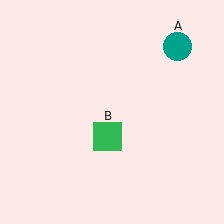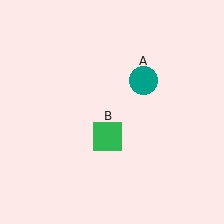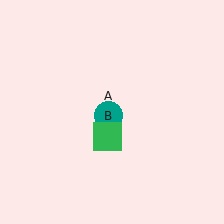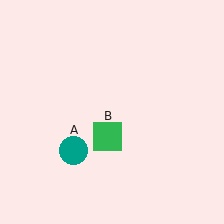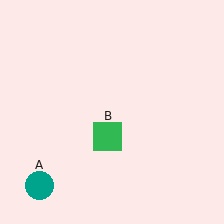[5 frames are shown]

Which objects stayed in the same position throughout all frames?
Green square (object B) remained stationary.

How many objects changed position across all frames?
1 object changed position: teal circle (object A).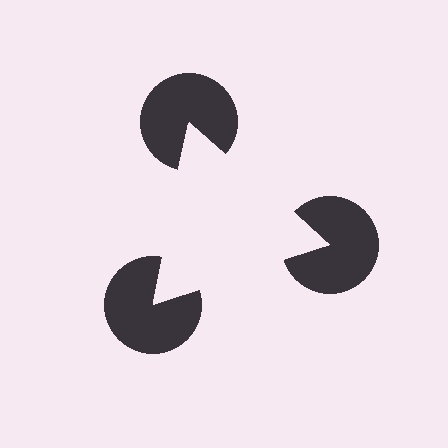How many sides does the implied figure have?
3 sides.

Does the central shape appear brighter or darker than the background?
It typically appears slightly brighter than the background, even though no actual brightness change is drawn.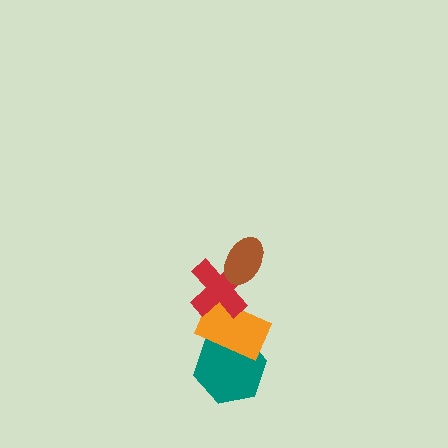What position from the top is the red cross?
The red cross is 2nd from the top.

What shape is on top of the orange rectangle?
The red cross is on top of the orange rectangle.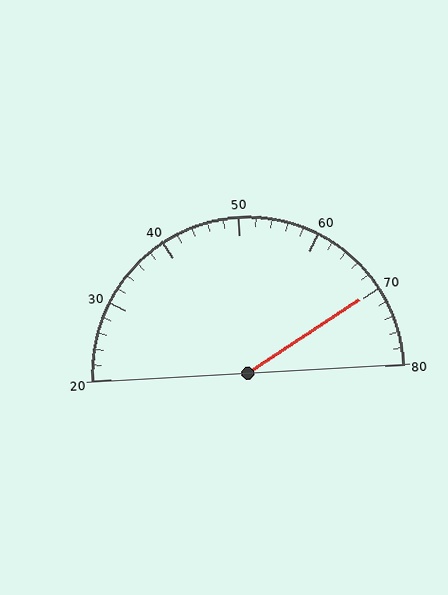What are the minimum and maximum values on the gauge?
The gauge ranges from 20 to 80.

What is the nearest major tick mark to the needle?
The nearest major tick mark is 70.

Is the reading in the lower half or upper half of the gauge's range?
The reading is in the upper half of the range (20 to 80).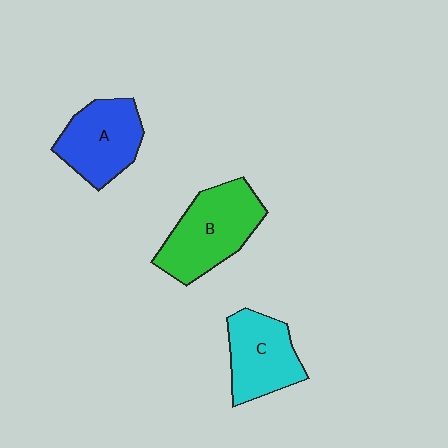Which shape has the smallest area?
Shape C (cyan).